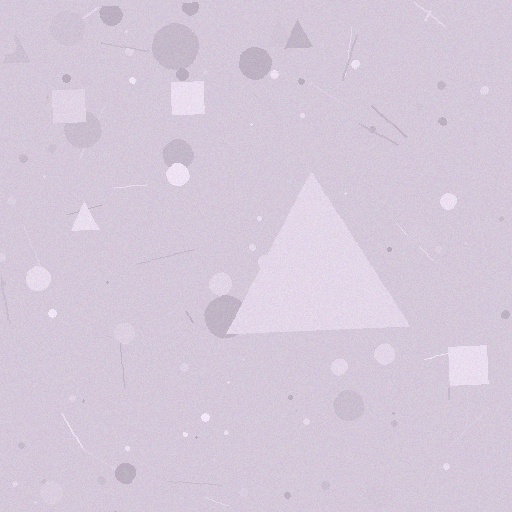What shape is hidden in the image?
A triangle is hidden in the image.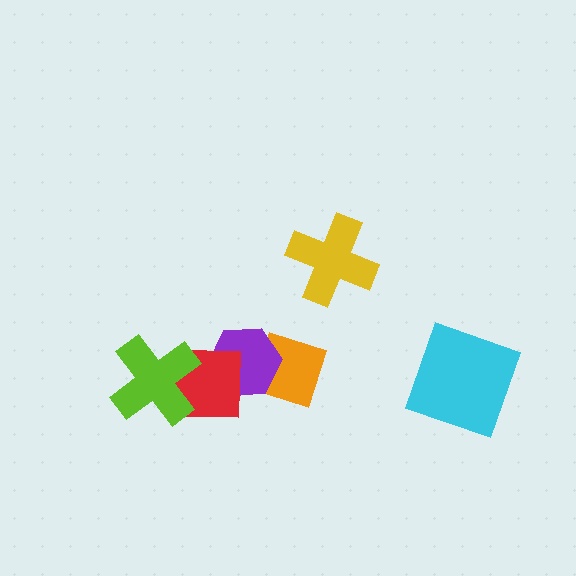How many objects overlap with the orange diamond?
1 object overlaps with the orange diamond.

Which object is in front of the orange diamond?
The purple hexagon is in front of the orange diamond.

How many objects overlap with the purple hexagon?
2 objects overlap with the purple hexagon.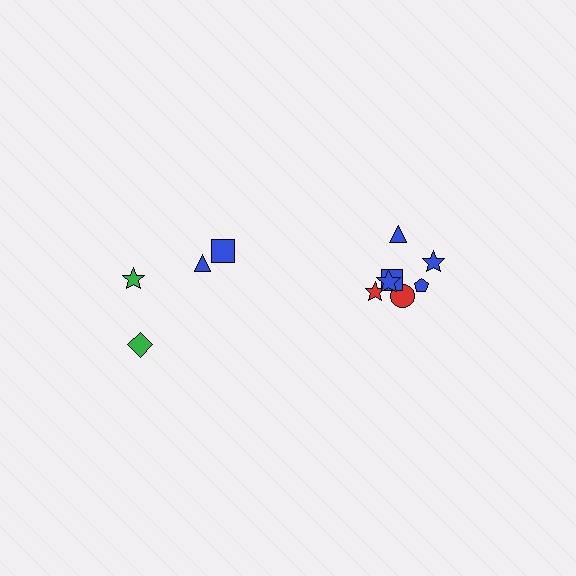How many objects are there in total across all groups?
There are 11 objects.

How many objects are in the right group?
There are 7 objects.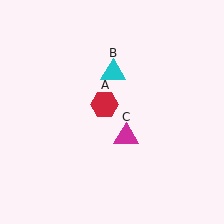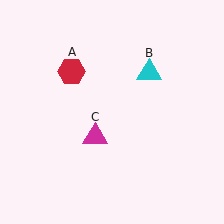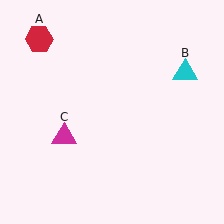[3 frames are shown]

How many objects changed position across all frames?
3 objects changed position: red hexagon (object A), cyan triangle (object B), magenta triangle (object C).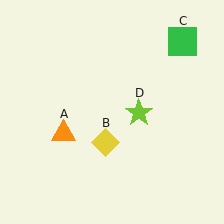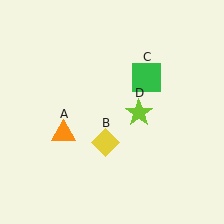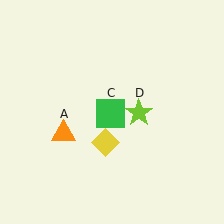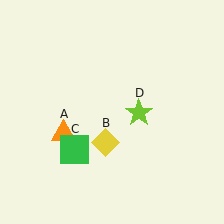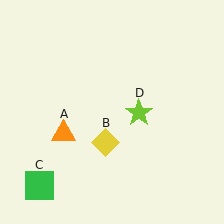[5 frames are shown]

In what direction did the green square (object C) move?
The green square (object C) moved down and to the left.